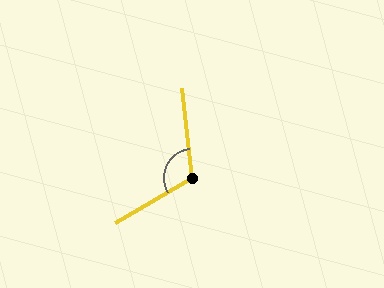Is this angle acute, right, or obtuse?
It is obtuse.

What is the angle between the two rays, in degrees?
Approximately 114 degrees.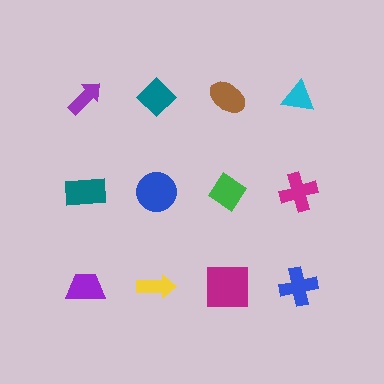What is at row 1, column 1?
A purple arrow.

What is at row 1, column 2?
A teal diamond.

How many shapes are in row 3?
4 shapes.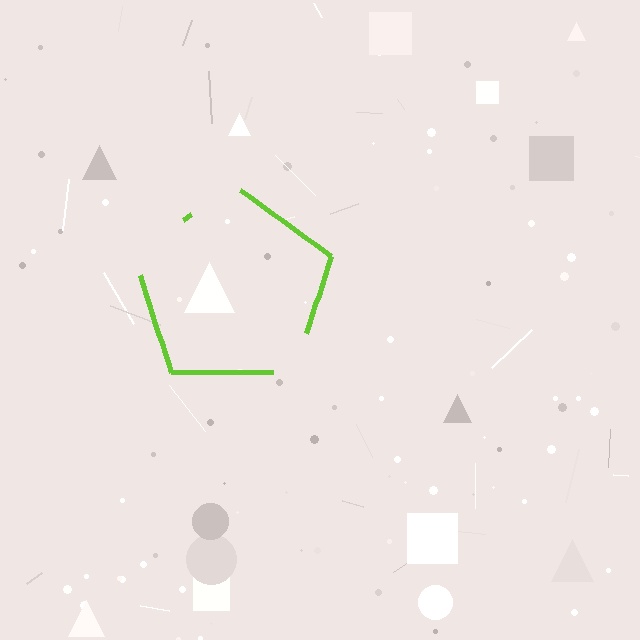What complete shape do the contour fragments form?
The contour fragments form a pentagon.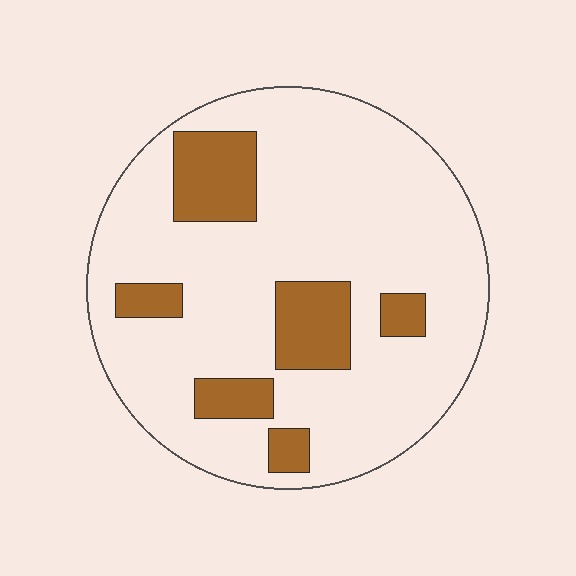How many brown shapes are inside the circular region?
6.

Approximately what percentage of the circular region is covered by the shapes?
Approximately 20%.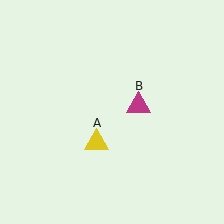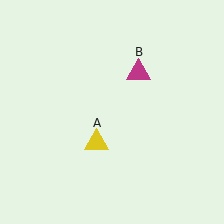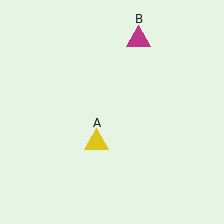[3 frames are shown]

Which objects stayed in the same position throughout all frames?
Yellow triangle (object A) remained stationary.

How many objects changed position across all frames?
1 object changed position: magenta triangle (object B).